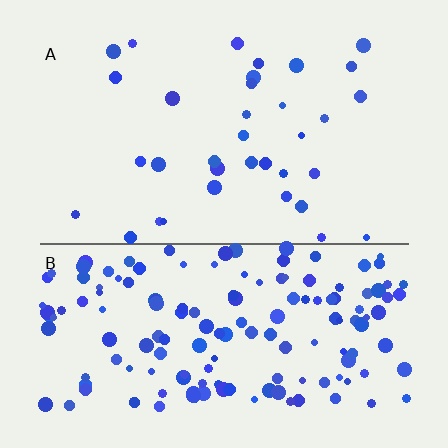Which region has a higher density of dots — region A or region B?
B (the bottom).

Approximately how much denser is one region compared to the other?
Approximately 4.5× — region B over region A.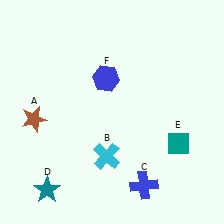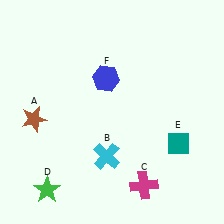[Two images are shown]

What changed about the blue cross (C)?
In Image 1, C is blue. In Image 2, it changed to magenta.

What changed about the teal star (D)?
In Image 1, D is teal. In Image 2, it changed to green.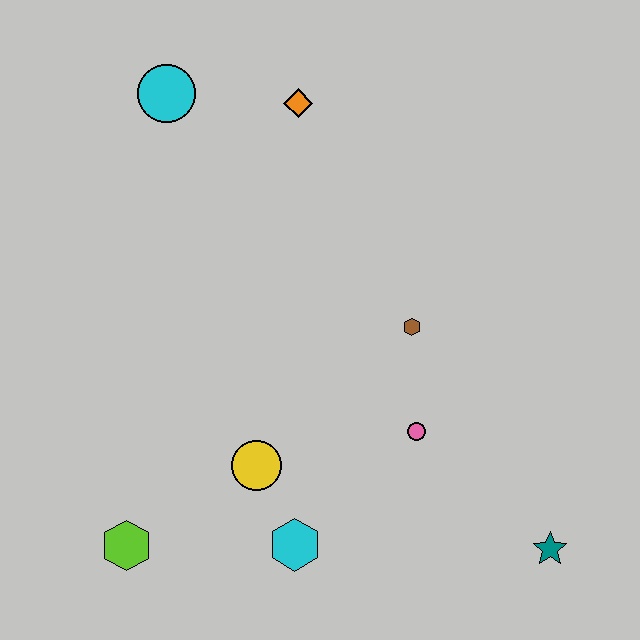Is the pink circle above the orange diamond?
No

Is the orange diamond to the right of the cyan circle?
Yes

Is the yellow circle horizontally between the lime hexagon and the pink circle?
Yes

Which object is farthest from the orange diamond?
The teal star is farthest from the orange diamond.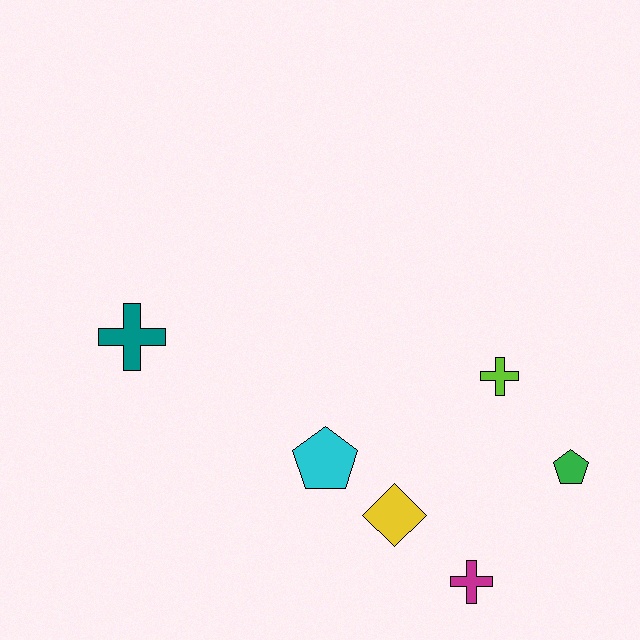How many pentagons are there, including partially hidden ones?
There are 2 pentagons.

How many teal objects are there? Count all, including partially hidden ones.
There is 1 teal object.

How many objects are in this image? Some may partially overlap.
There are 6 objects.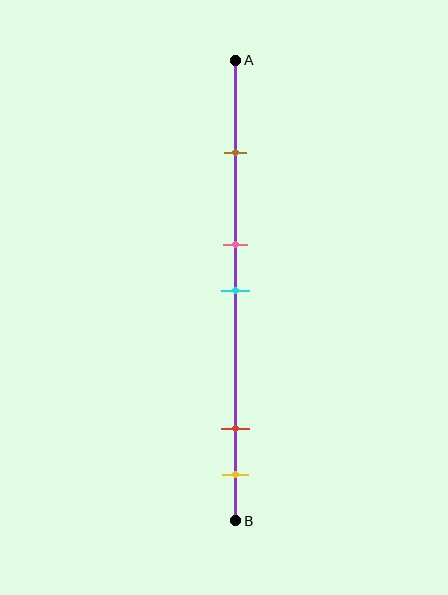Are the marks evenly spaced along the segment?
No, the marks are not evenly spaced.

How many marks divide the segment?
There are 5 marks dividing the segment.